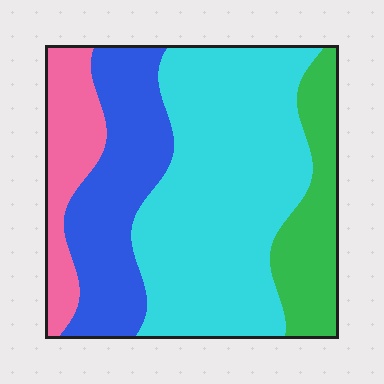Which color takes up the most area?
Cyan, at roughly 50%.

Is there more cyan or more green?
Cyan.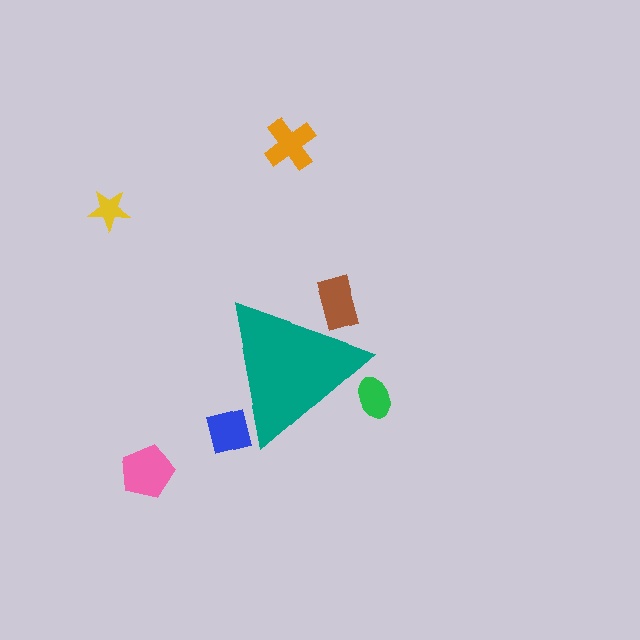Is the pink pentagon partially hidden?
No, the pink pentagon is fully visible.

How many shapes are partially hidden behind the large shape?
3 shapes are partially hidden.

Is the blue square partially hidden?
Yes, the blue square is partially hidden behind the teal triangle.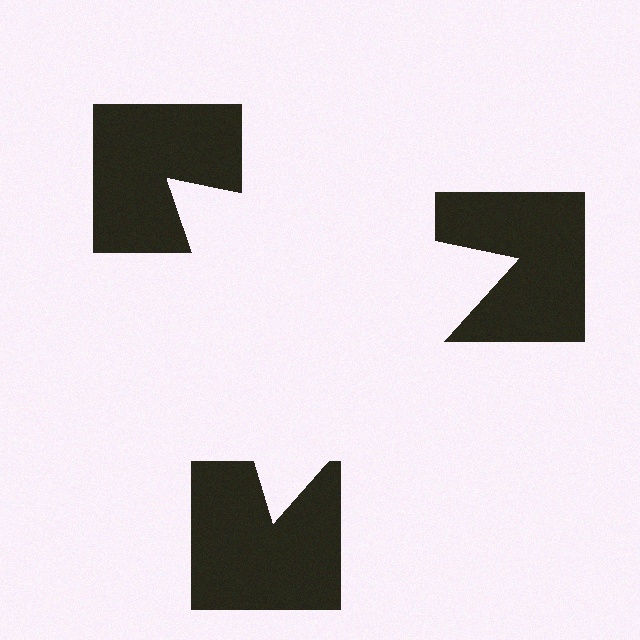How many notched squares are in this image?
There are 3 — one at each vertex of the illusory triangle.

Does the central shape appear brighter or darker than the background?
It typically appears slightly brighter than the background, even though no actual brightness change is drawn.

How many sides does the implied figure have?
3 sides.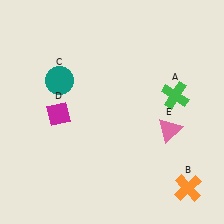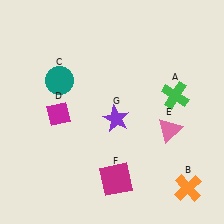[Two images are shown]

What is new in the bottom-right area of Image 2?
A purple star (G) was added in the bottom-right area of Image 2.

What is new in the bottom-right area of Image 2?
A magenta square (F) was added in the bottom-right area of Image 2.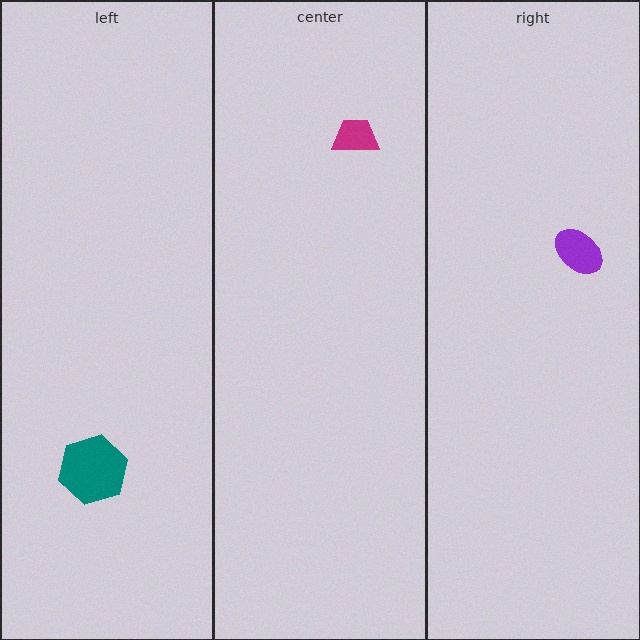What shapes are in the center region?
The magenta trapezoid.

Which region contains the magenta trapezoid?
The center region.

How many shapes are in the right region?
1.